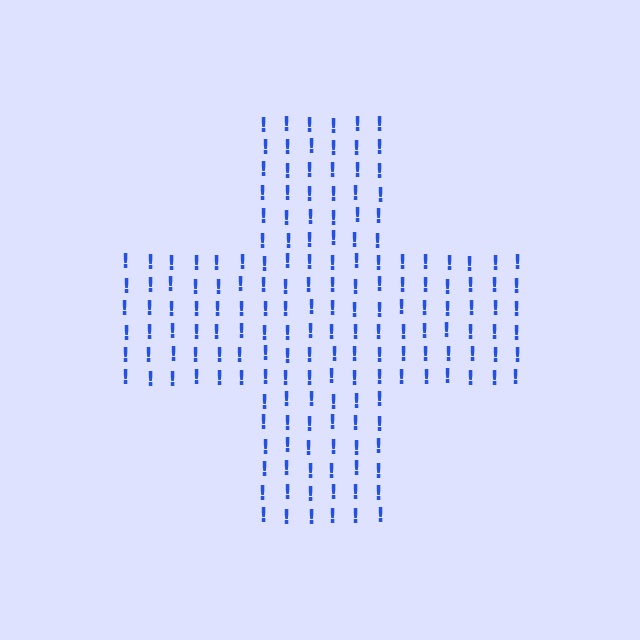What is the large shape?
The large shape is a cross.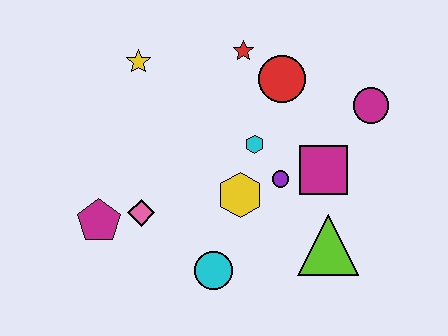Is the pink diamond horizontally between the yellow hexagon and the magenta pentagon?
Yes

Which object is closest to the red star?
The red circle is closest to the red star.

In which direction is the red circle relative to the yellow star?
The red circle is to the right of the yellow star.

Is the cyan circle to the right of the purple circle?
No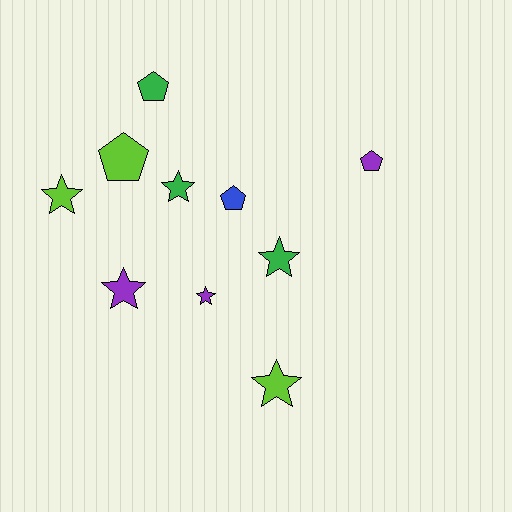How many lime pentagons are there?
There is 1 lime pentagon.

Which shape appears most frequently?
Star, with 6 objects.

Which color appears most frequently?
Purple, with 3 objects.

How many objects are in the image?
There are 10 objects.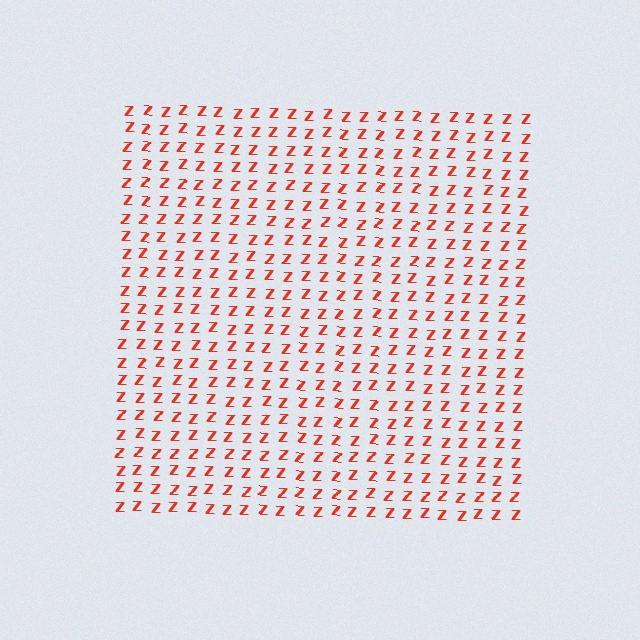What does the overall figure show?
The overall figure shows a square.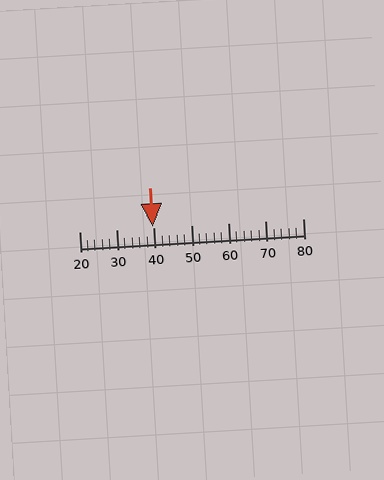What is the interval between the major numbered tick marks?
The major tick marks are spaced 10 units apart.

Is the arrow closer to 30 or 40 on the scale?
The arrow is closer to 40.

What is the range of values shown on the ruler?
The ruler shows values from 20 to 80.